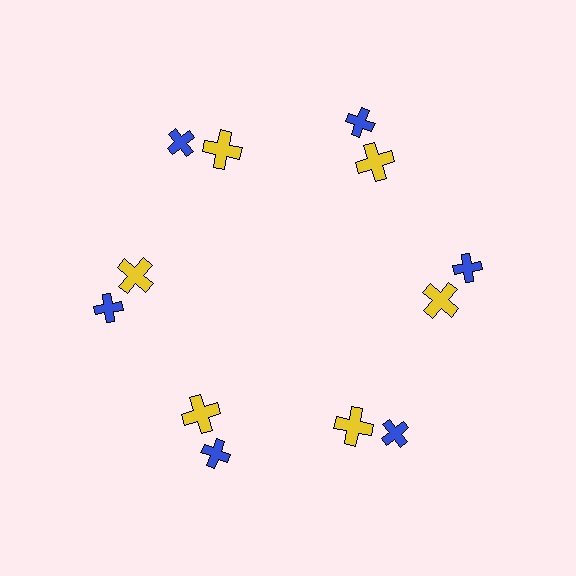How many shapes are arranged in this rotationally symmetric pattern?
There are 12 shapes, arranged in 6 groups of 2.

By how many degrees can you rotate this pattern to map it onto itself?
The pattern maps onto itself every 60 degrees of rotation.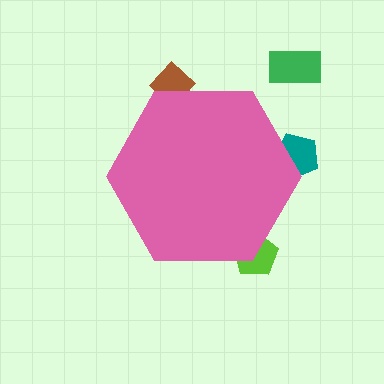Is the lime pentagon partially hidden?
Yes, the lime pentagon is partially hidden behind the pink hexagon.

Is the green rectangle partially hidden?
No, the green rectangle is fully visible.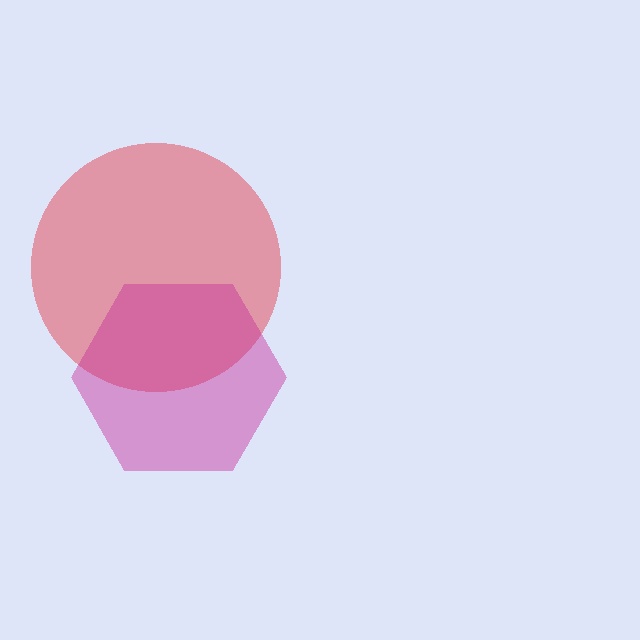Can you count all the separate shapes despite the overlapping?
Yes, there are 2 separate shapes.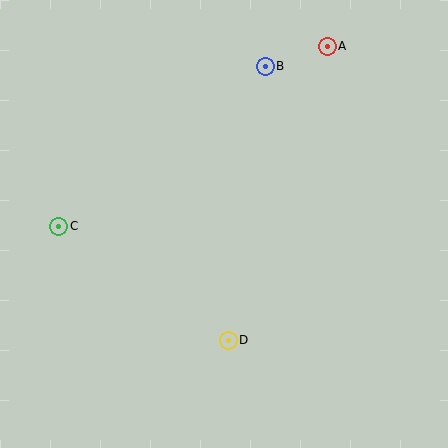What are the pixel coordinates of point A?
Point A is at (327, 47).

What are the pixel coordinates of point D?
Point D is at (228, 340).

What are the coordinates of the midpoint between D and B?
The midpoint between D and B is at (247, 203).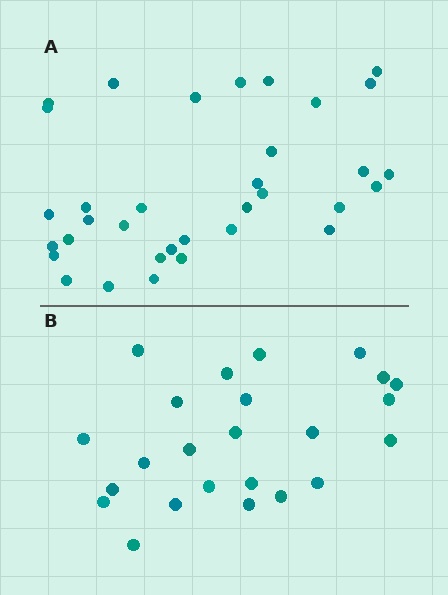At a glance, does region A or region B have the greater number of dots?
Region A (the top region) has more dots.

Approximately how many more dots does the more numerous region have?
Region A has roughly 10 or so more dots than region B.